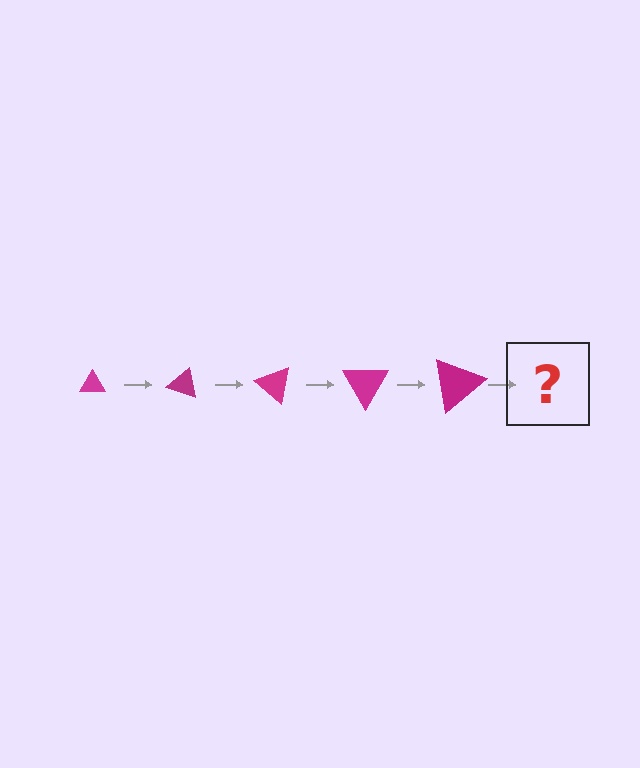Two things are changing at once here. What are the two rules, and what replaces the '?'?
The two rules are that the triangle grows larger each step and it rotates 20 degrees each step. The '?' should be a triangle, larger than the previous one and rotated 100 degrees from the start.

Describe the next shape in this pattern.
It should be a triangle, larger than the previous one and rotated 100 degrees from the start.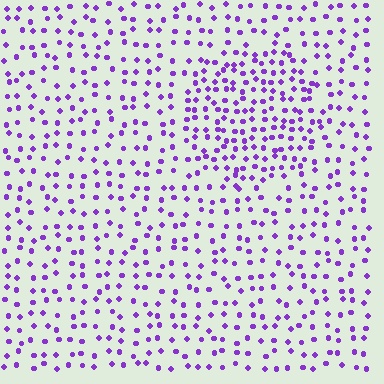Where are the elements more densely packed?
The elements are more densely packed inside the circle boundary.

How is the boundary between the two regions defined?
The boundary is defined by a change in element density (approximately 1.8x ratio). All elements are the same color, size, and shape.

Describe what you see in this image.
The image contains small purple elements arranged at two different densities. A circle-shaped region is visible where the elements are more densely packed than the surrounding area.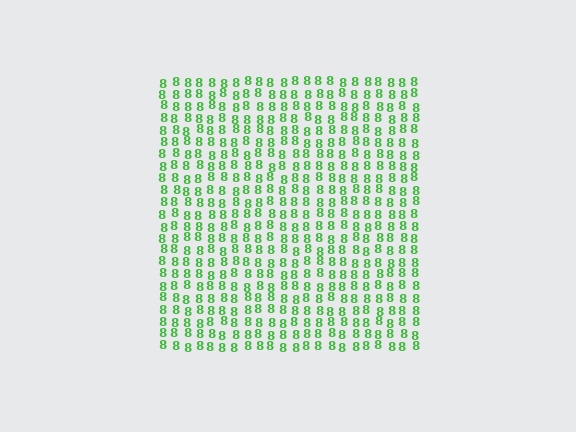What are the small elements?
The small elements are digit 8's.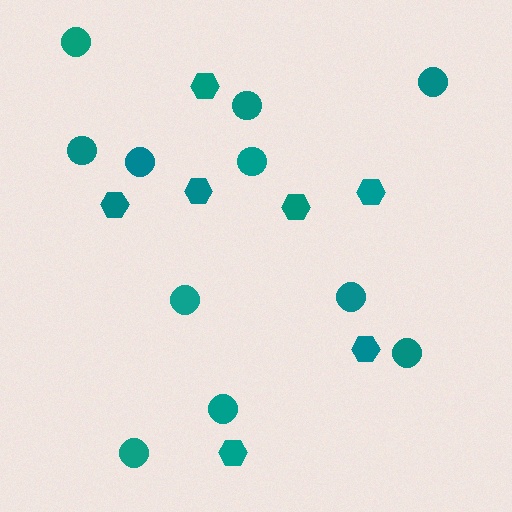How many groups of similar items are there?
There are 2 groups: one group of circles (11) and one group of hexagons (7).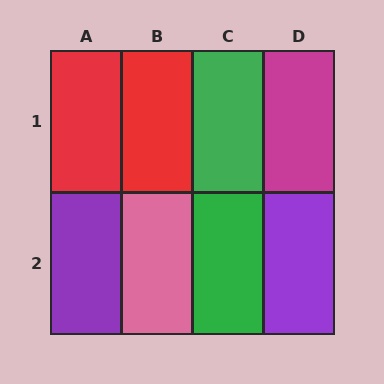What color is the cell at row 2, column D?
Purple.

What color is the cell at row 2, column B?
Pink.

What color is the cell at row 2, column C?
Green.